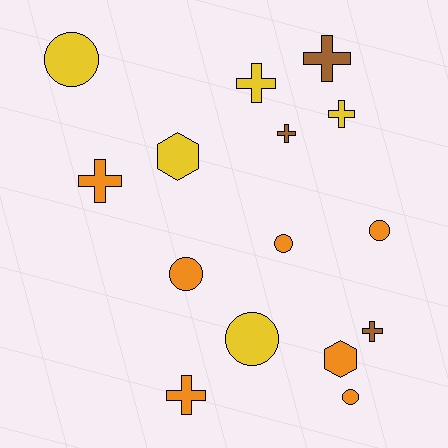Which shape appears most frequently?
Cross, with 7 objects.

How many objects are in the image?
There are 15 objects.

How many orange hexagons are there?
There is 1 orange hexagon.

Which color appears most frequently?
Orange, with 7 objects.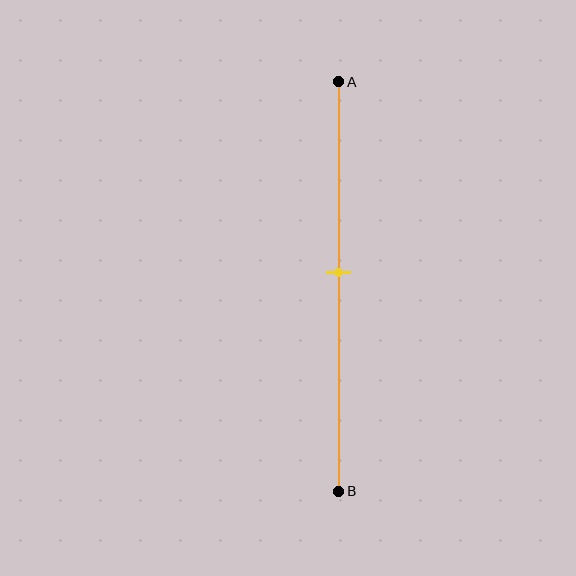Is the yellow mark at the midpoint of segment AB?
No, the mark is at about 45% from A, not at the 50% midpoint.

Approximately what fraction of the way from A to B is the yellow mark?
The yellow mark is approximately 45% of the way from A to B.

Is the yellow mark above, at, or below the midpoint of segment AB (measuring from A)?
The yellow mark is above the midpoint of segment AB.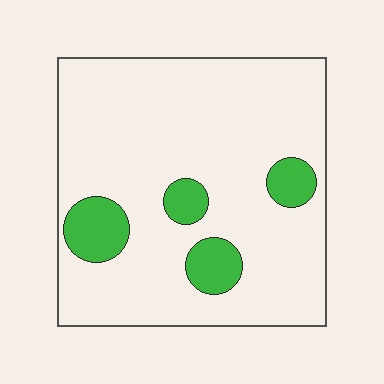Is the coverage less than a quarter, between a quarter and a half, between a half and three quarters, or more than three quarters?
Less than a quarter.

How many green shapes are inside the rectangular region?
4.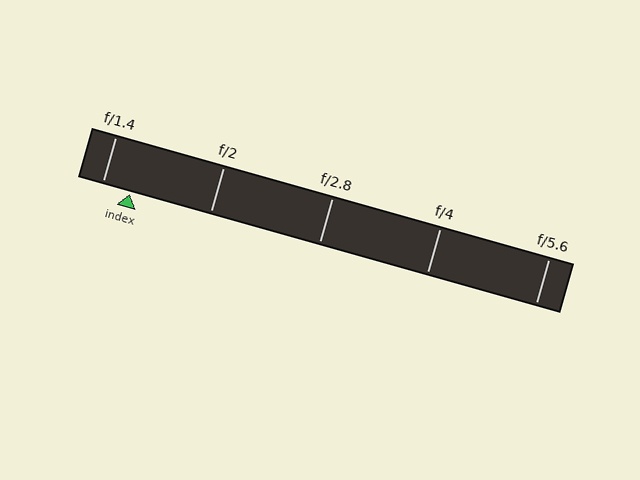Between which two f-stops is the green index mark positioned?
The index mark is between f/1.4 and f/2.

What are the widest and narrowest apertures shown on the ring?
The widest aperture shown is f/1.4 and the narrowest is f/5.6.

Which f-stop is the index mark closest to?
The index mark is closest to f/1.4.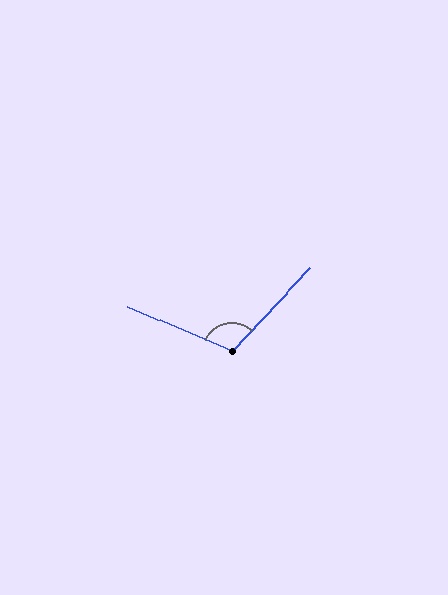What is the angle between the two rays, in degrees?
Approximately 110 degrees.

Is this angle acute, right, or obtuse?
It is obtuse.